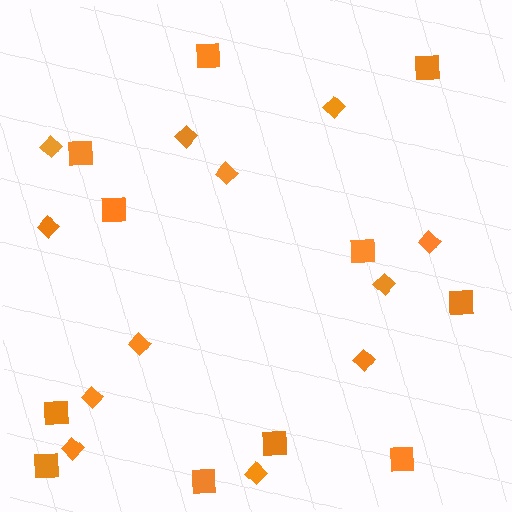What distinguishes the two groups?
There are 2 groups: one group of squares (11) and one group of diamonds (12).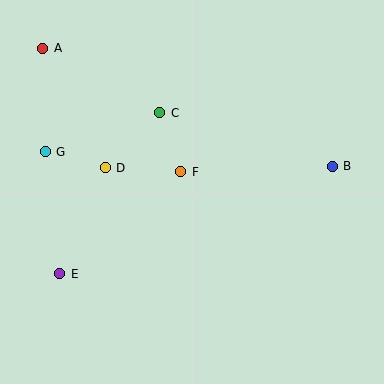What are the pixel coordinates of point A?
Point A is at (43, 48).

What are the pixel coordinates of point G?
Point G is at (45, 152).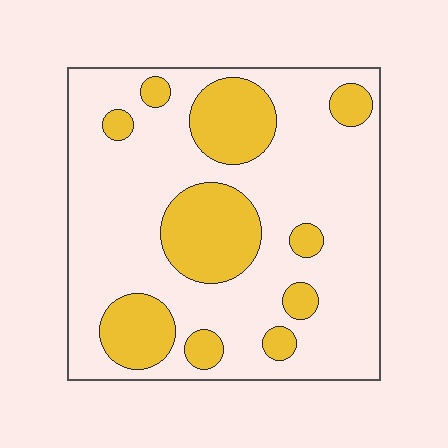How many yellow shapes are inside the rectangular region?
10.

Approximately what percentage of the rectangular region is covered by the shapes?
Approximately 25%.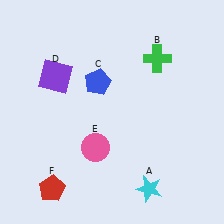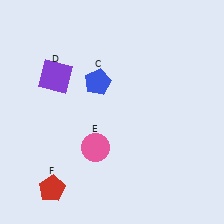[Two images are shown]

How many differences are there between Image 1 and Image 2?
There are 2 differences between the two images.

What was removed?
The green cross (B), the cyan star (A) were removed in Image 2.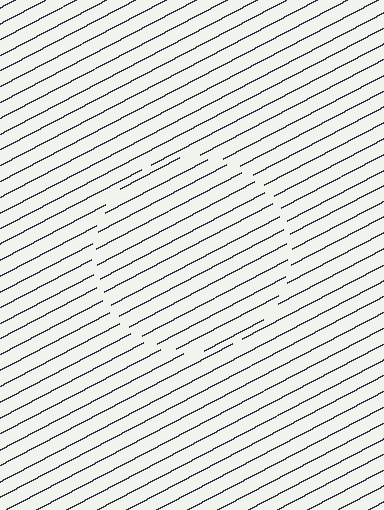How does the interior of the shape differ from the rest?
The interior of the shape contains the same grating, shifted by half a period — the contour is defined by the phase discontinuity where line-ends from the inner and outer gratings abut.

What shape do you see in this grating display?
An illusory circle. The interior of the shape contains the same grating, shifted by half a period — the contour is defined by the phase discontinuity where line-ends from the inner and outer gratings abut.